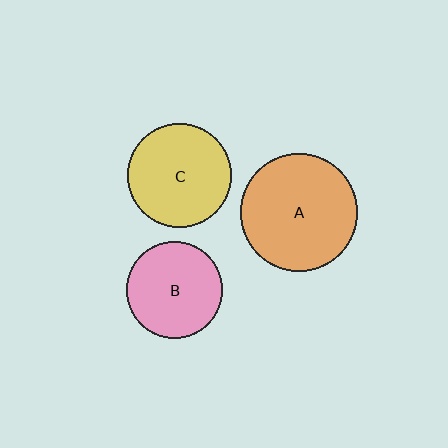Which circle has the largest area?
Circle A (orange).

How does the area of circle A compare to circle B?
Approximately 1.5 times.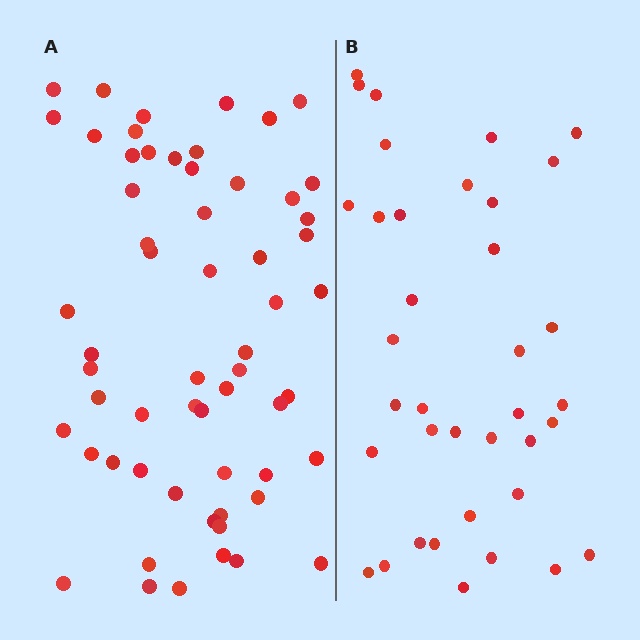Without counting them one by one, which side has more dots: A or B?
Region A (the left region) has more dots.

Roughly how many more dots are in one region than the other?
Region A has approximately 20 more dots than region B.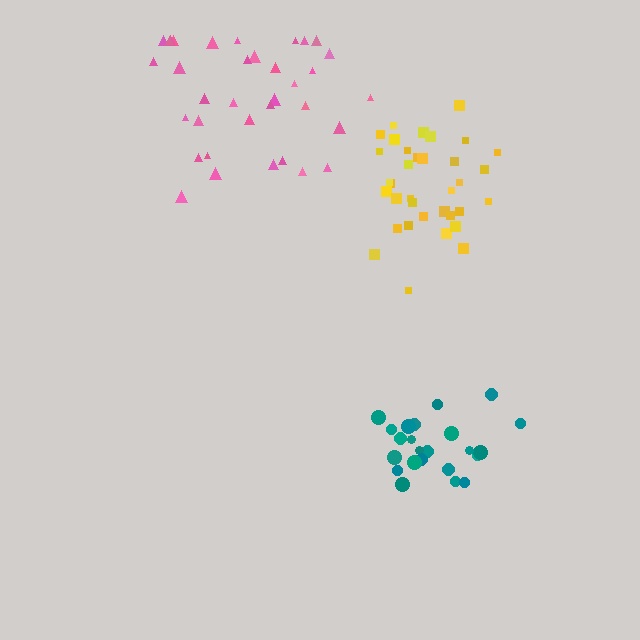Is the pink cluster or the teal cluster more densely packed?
Teal.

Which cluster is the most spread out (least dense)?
Pink.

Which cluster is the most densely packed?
Teal.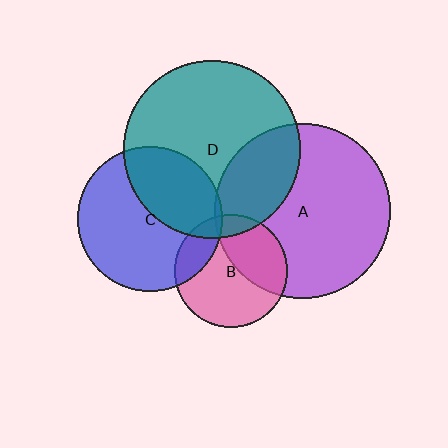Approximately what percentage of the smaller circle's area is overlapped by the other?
Approximately 40%.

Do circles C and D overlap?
Yes.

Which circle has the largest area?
Circle D (teal).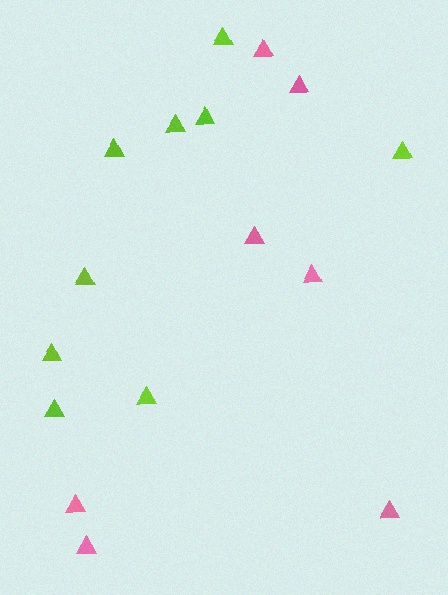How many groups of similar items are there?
There are 2 groups: one group of pink triangles (7) and one group of lime triangles (9).